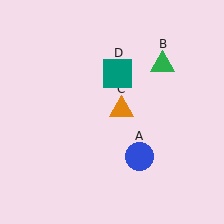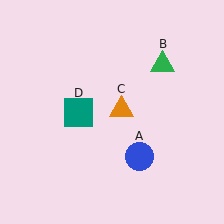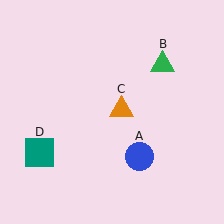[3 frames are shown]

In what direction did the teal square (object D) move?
The teal square (object D) moved down and to the left.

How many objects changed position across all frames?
1 object changed position: teal square (object D).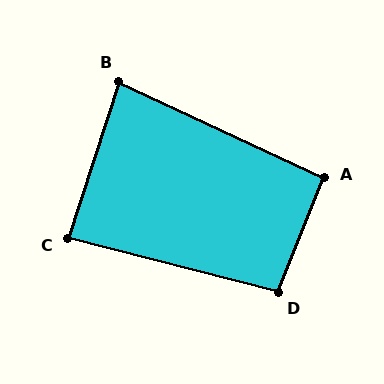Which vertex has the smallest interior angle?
B, at approximately 83 degrees.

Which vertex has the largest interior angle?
D, at approximately 97 degrees.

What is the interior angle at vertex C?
Approximately 86 degrees (approximately right).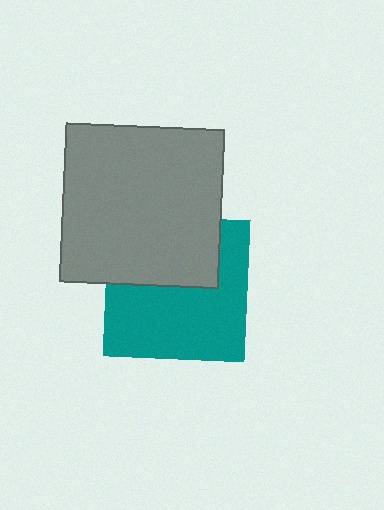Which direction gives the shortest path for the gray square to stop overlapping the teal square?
Moving up gives the shortest separation.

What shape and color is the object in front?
The object in front is a gray square.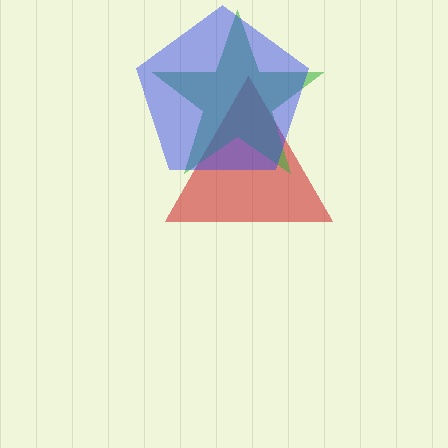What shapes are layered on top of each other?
The layered shapes are: a red triangle, a green star, a blue pentagon.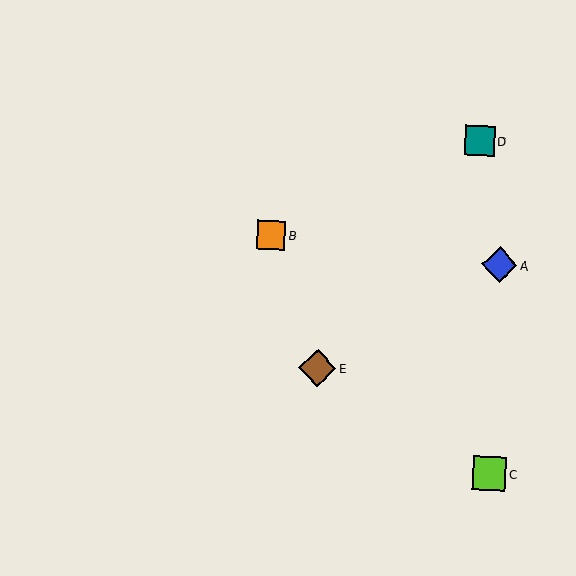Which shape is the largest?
The brown diamond (labeled E) is the largest.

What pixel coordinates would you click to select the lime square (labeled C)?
Click at (489, 474) to select the lime square C.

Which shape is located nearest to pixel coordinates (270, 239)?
The orange square (labeled B) at (271, 235) is nearest to that location.